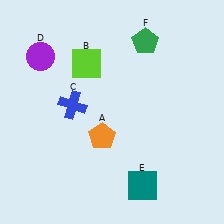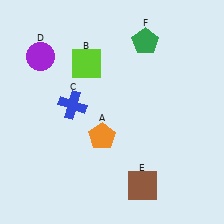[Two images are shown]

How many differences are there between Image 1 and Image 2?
There is 1 difference between the two images.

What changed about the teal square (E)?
In Image 1, E is teal. In Image 2, it changed to brown.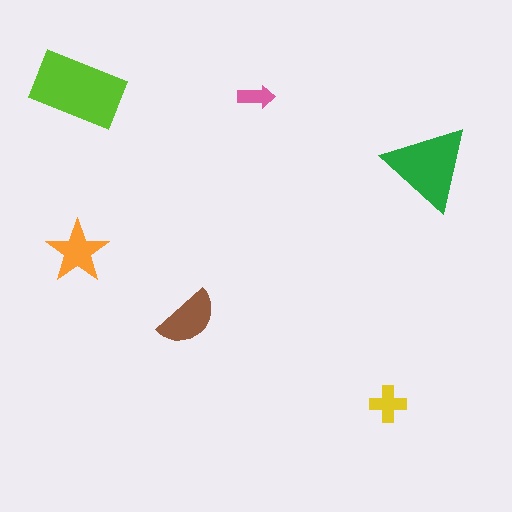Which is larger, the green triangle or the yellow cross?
The green triangle.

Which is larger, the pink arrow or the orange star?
The orange star.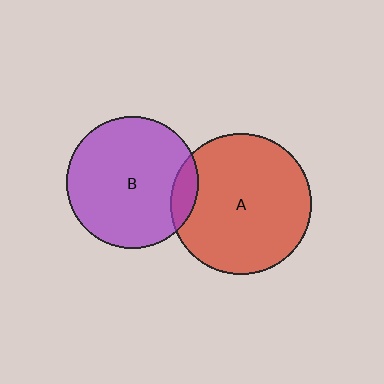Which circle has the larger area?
Circle A (red).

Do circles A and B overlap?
Yes.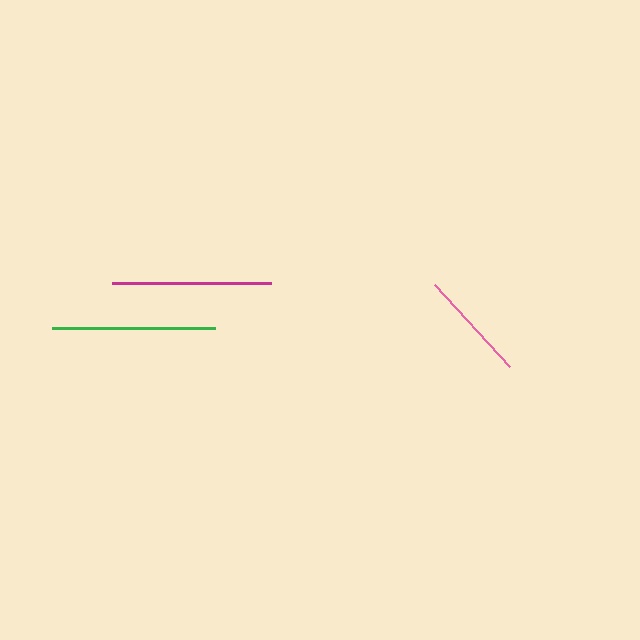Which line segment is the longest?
The green line is the longest at approximately 164 pixels.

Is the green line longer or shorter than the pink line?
The green line is longer than the pink line.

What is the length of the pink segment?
The pink segment is approximately 110 pixels long.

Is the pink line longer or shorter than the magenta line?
The magenta line is longer than the pink line.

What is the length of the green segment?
The green segment is approximately 164 pixels long.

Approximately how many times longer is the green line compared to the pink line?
The green line is approximately 1.5 times the length of the pink line.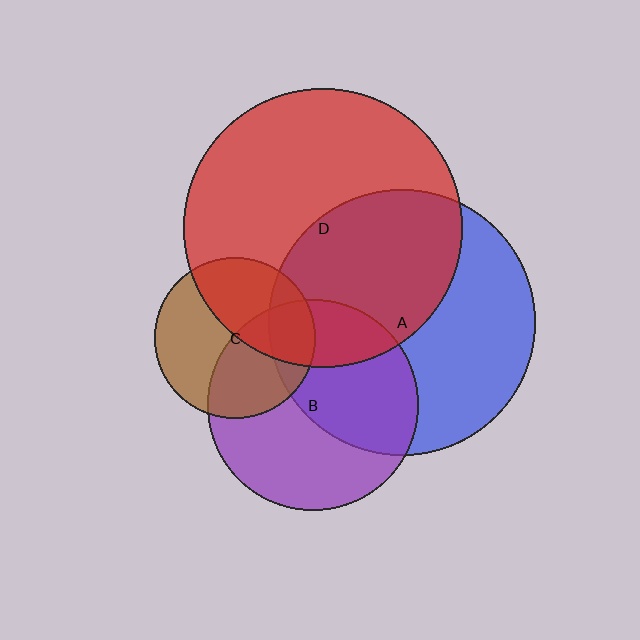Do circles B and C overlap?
Yes.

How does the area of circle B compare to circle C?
Approximately 1.7 times.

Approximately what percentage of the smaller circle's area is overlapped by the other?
Approximately 45%.